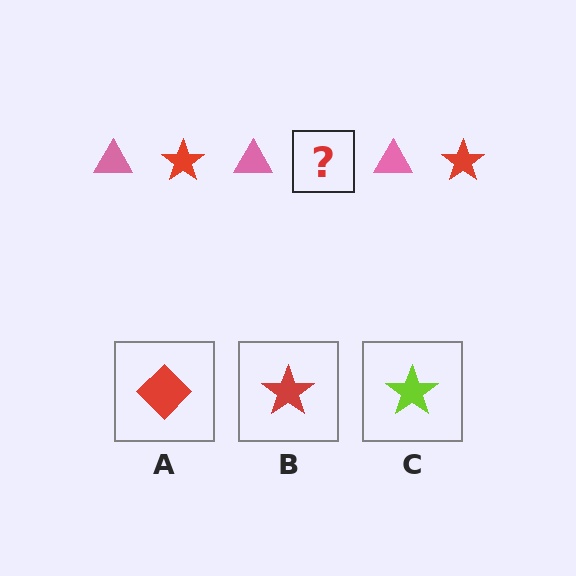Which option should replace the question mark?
Option B.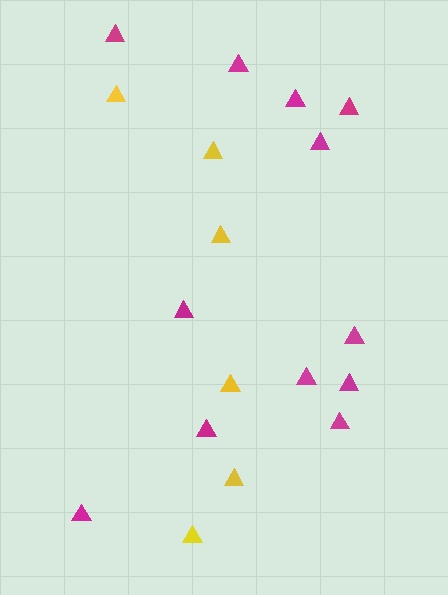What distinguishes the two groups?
There are 2 groups: one group of yellow triangles (6) and one group of magenta triangles (12).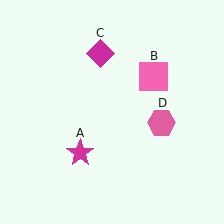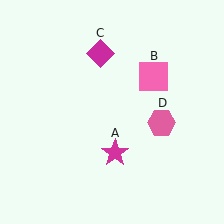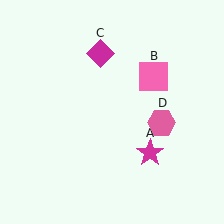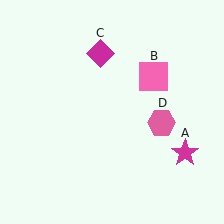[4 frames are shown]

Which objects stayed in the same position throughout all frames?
Pink square (object B) and magenta diamond (object C) and pink hexagon (object D) remained stationary.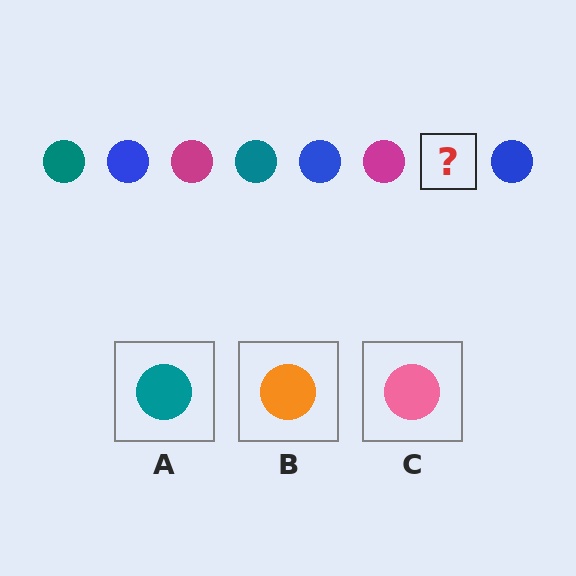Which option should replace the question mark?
Option A.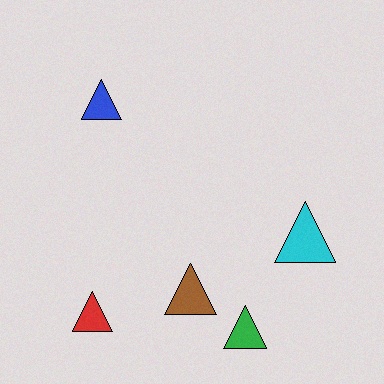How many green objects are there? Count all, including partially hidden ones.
There is 1 green object.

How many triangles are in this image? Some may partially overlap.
There are 5 triangles.